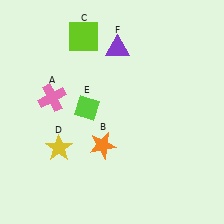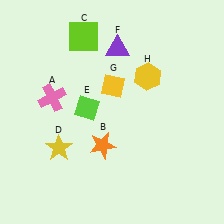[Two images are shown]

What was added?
A yellow diamond (G), a yellow hexagon (H) were added in Image 2.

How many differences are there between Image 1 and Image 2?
There are 2 differences between the two images.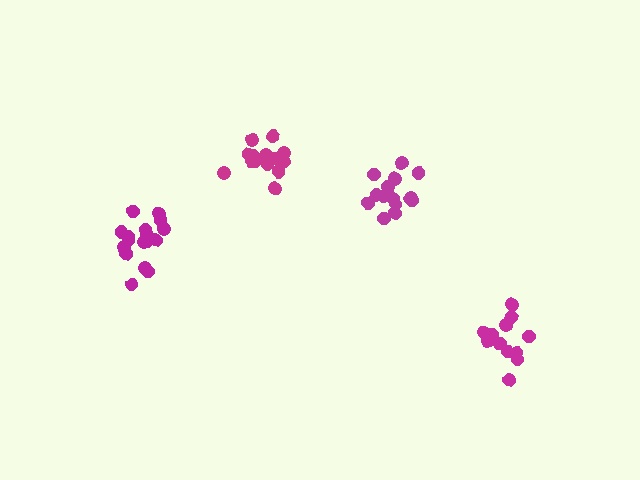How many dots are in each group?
Group 1: 13 dots, Group 2: 14 dots, Group 3: 18 dots, Group 4: 15 dots (60 total).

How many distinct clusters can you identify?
There are 4 distinct clusters.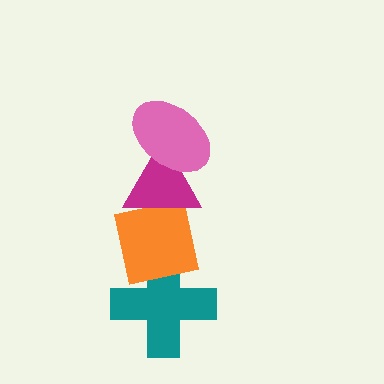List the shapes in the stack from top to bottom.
From top to bottom: the pink ellipse, the magenta triangle, the orange square, the teal cross.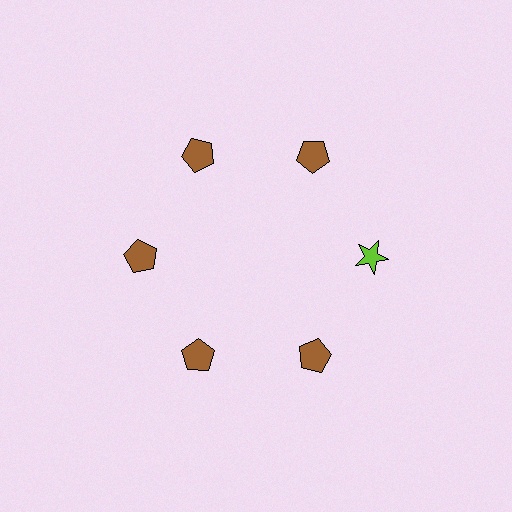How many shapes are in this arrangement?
There are 6 shapes arranged in a ring pattern.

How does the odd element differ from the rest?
It differs in both color (lime instead of brown) and shape (star instead of pentagon).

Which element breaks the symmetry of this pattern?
The lime star at roughly the 3 o'clock position breaks the symmetry. All other shapes are brown pentagons.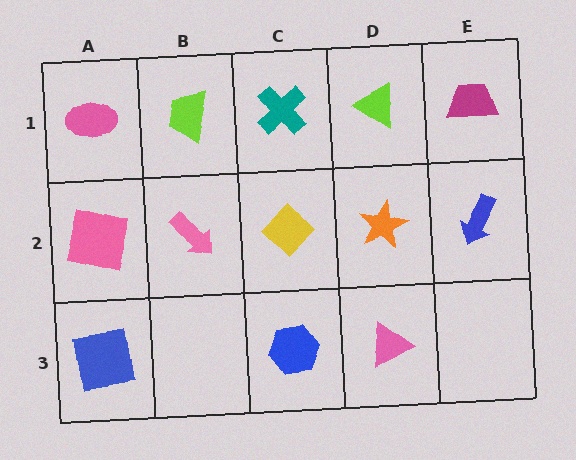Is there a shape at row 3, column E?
No, that cell is empty.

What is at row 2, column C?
A yellow diamond.